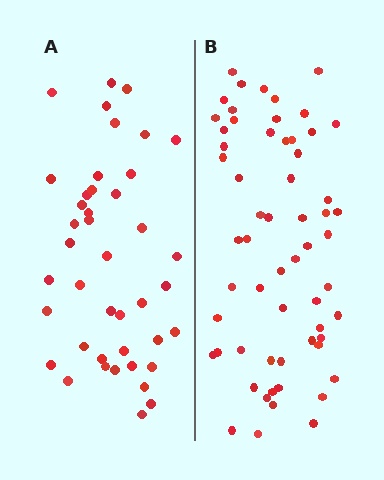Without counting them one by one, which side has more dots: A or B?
Region B (the right region) has more dots.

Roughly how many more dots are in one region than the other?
Region B has approximately 20 more dots than region A.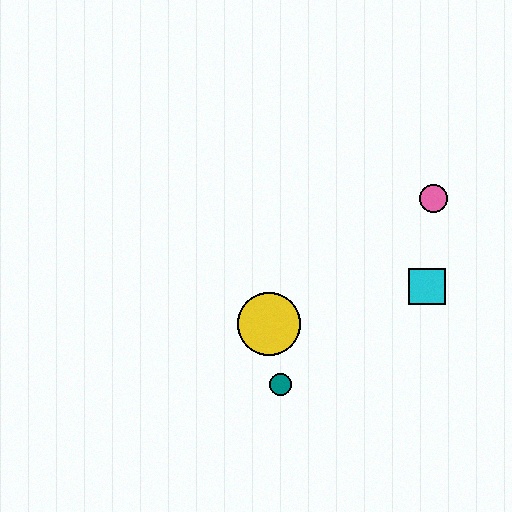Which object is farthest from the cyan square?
The teal circle is farthest from the cyan square.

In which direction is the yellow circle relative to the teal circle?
The yellow circle is above the teal circle.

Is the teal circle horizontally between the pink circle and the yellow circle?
Yes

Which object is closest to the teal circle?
The yellow circle is closest to the teal circle.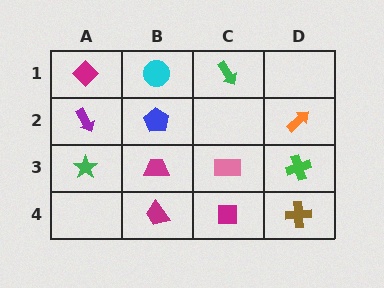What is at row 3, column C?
A pink rectangle.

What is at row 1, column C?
A green arrow.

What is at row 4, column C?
A magenta square.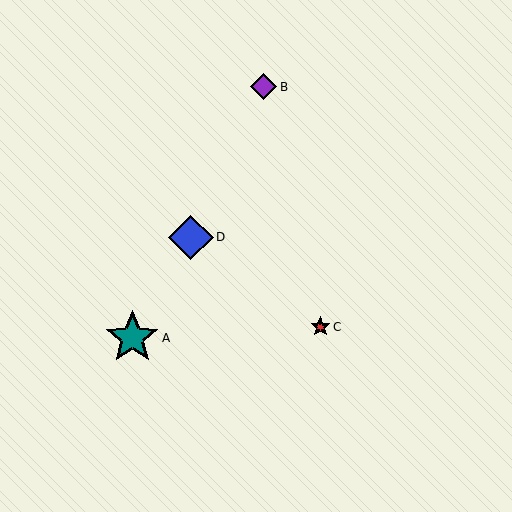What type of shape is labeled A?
Shape A is a teal star.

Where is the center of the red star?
The center of the red star is at (320, 327).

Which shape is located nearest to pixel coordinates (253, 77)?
The purple diamond (labeled B) at (264, 87) is nearest to that location.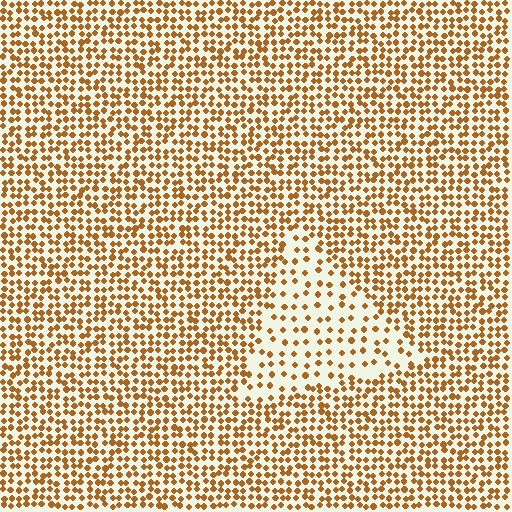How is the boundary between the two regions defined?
The boundary is defined by a change in element density (approximately 2.2x ratio). All elements are the same color, size, and shape.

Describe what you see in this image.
The image contains small brown elements arranged at two different densities. A triangle-shaped region is visible where the elements are less densely packed than the surrounding area.